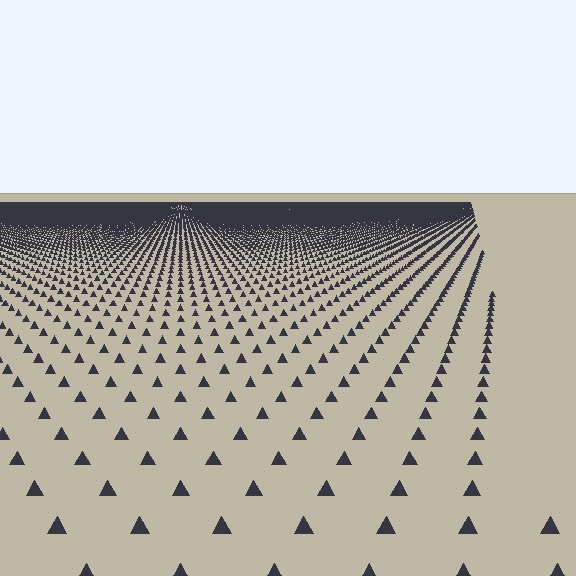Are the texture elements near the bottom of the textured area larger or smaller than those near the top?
Larger. Near the bottom, elements are closer to the viewer and appear at a bigger on-screen size.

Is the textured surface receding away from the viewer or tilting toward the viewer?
The surface is receding away from the viewer. Texture elements get smaller and denser toward the top.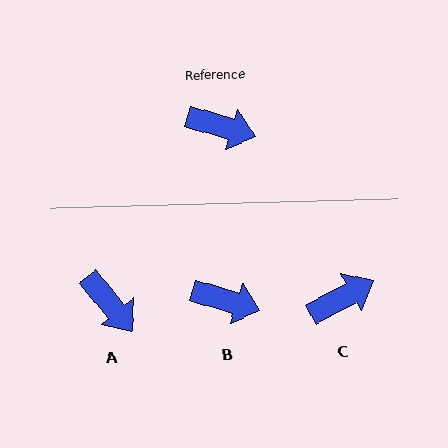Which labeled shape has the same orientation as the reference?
B.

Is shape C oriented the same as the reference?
No, it is off by about 46 degrees.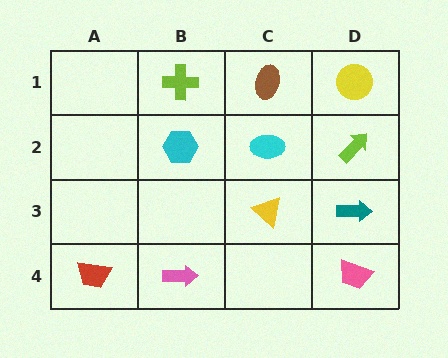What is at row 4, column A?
A red trapezoid.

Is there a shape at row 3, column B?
No, that cell is empty.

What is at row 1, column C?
A brown ellipse.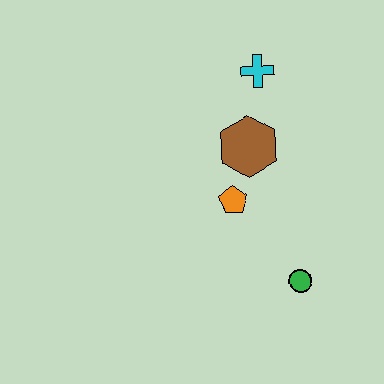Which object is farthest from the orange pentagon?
The cyan cross is farthest from the orange pentagon.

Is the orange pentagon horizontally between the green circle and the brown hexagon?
No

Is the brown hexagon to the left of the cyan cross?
Yes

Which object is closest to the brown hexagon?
The orange pentagon is closest to the brown hexagon.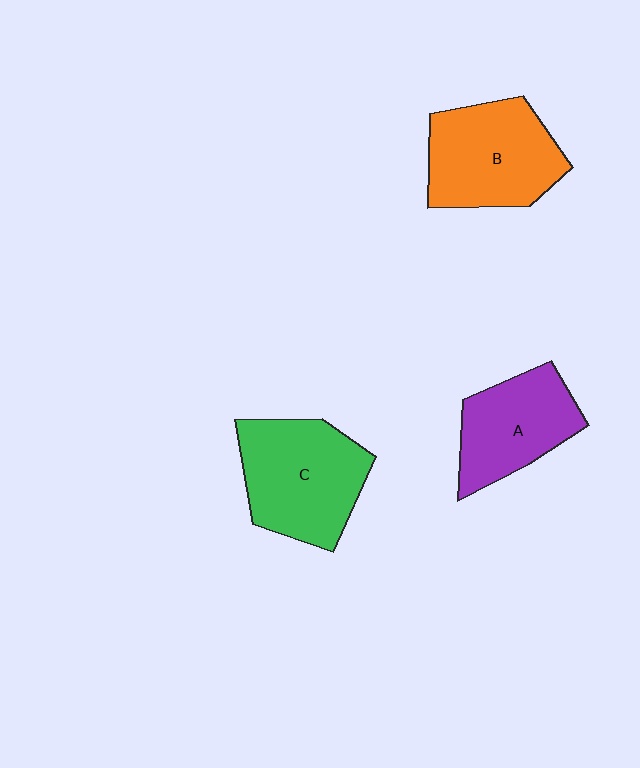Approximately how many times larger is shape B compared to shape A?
Approximately 1.2 times.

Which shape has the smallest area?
Shape A (purple).